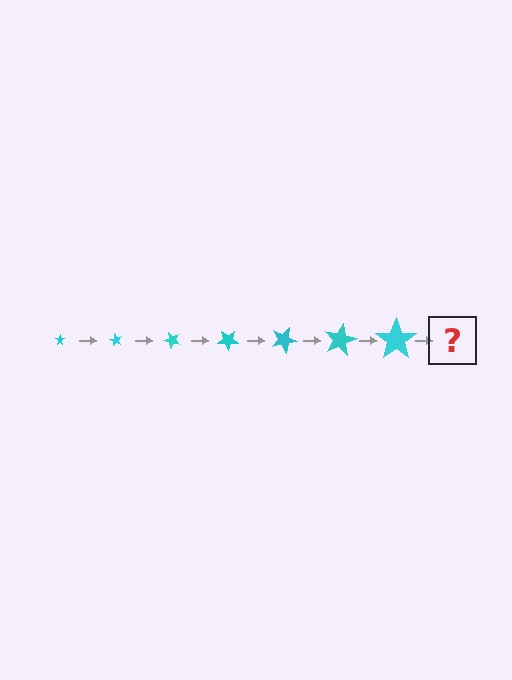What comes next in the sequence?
The next element should be a star, larger than the previous one and rotated 420 degrees from the start.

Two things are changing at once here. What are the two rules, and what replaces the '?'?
The two rules are that the star grows larger each step and it rotates 60 degrees each step. The '?' should be a star, larger than the previous one and rotated 420 degrees from the start.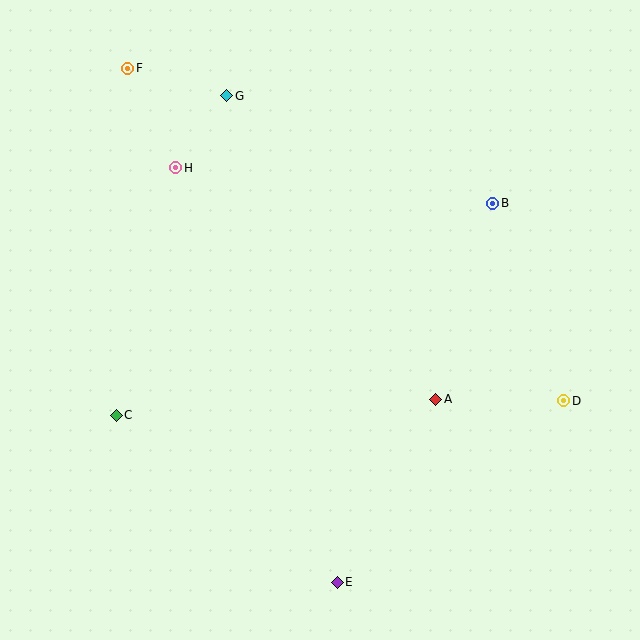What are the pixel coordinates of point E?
Point E is at (337, 582).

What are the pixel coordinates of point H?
Point H is at (176, 168).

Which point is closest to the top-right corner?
Point B is closest to the top-right corner.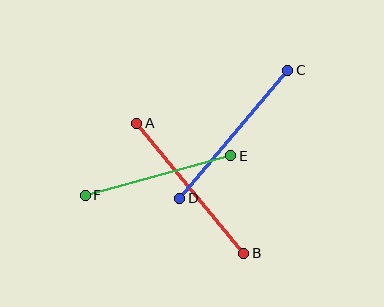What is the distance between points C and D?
The distance is approximately 168 pixels.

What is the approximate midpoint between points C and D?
The midpoint is at approximately (234, 134) pixels.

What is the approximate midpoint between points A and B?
The midpoint is at approximately (190, 188) pixels.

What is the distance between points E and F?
The distance is approximately 151 pixels.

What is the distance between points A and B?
The distance is approximately 168 pixels.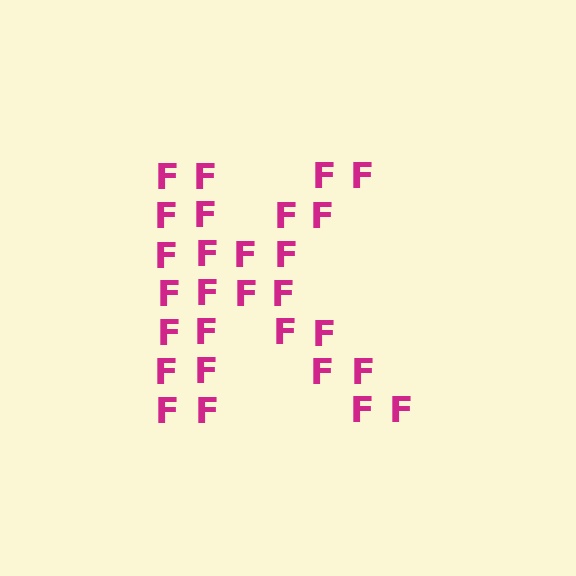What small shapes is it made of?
It is made of small letter F's.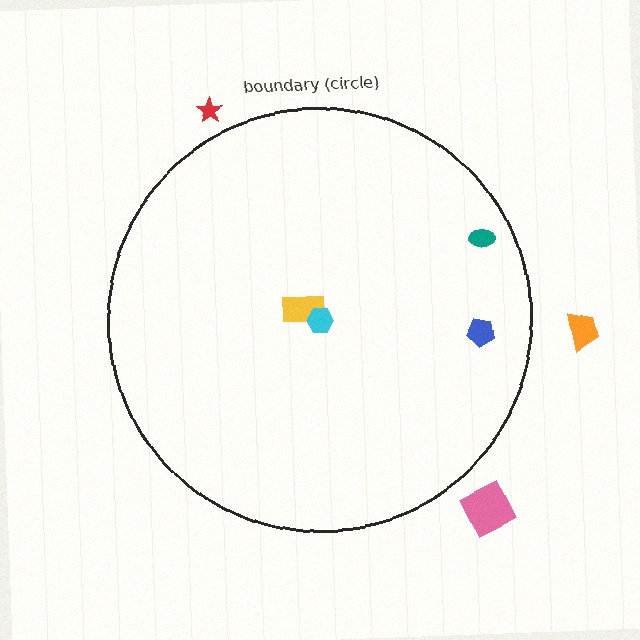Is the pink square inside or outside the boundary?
Outside.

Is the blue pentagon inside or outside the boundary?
Inside.